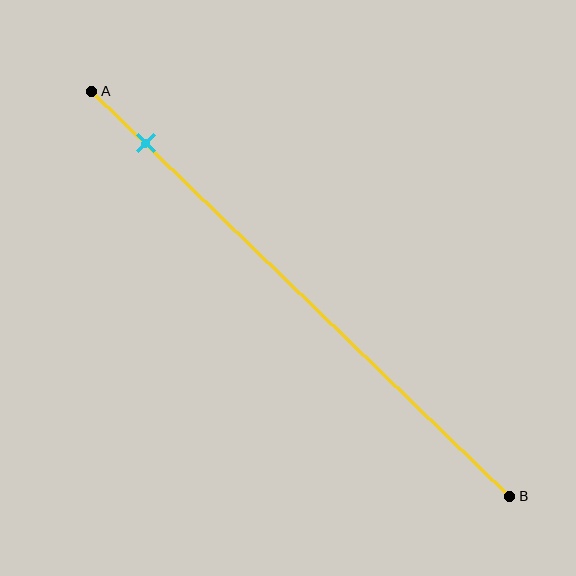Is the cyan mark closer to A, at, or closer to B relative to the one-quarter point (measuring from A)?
The cyan mark is closer to point A than the one-quarter point of segment AB.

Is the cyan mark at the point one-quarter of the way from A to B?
No, the mark is at about 15% from A, not at the 25% one-quarter point.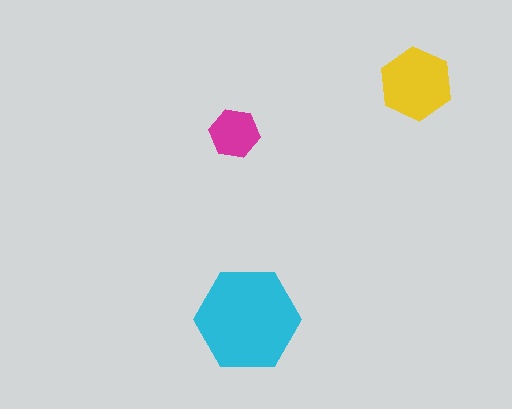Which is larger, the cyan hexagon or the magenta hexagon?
The cyan one.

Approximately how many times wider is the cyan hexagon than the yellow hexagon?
About 1.5 times wider.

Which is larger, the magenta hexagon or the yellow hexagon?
The yellow one.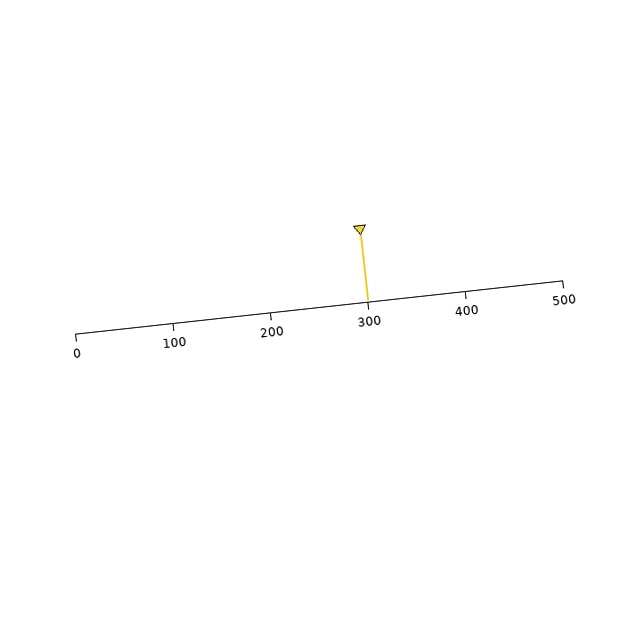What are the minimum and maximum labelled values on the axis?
The axis runs from 0 to 500.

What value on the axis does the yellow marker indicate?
The marker indicates approximately 300.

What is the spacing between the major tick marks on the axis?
The major ticks are spaced 100 apart.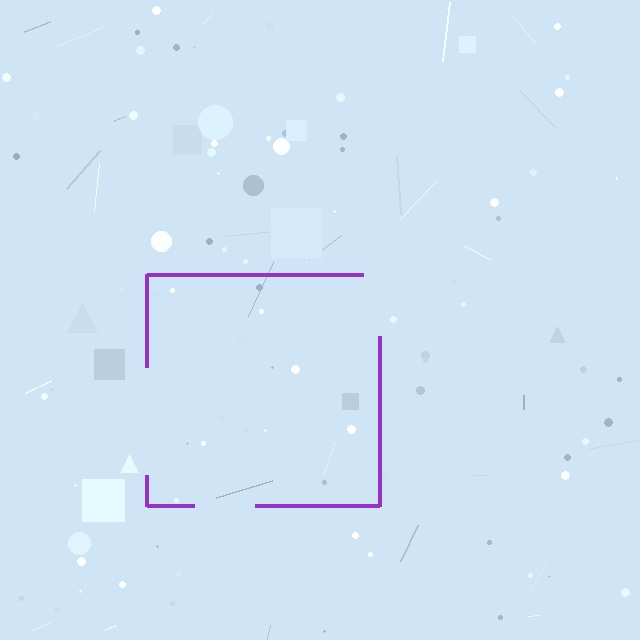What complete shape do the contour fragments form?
The contour fragments form a square.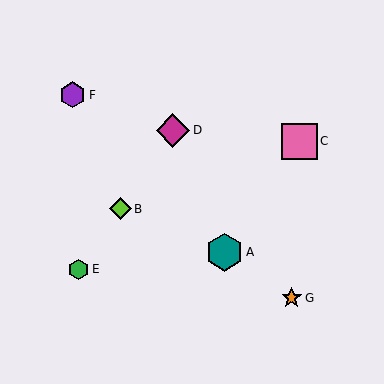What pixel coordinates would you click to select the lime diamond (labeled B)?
Click at (120, 209) to select the lime diamond B.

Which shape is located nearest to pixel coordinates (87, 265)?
The green hexagon (labeled E) at (79, 269) is nearest to that location.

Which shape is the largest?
The teal hexagon (labeled A) is the largest.